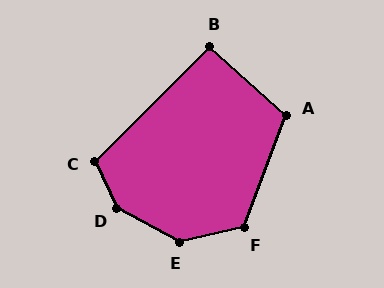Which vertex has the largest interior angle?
D, at approximately 144 degrees.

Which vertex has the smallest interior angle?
B, at approximately 93 degrees.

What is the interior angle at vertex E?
Approximately 139 degrees (obtuse).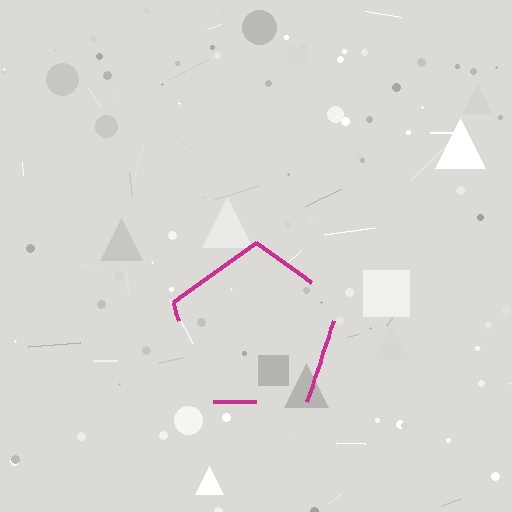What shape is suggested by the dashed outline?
The dashed outline suggests a pentagon.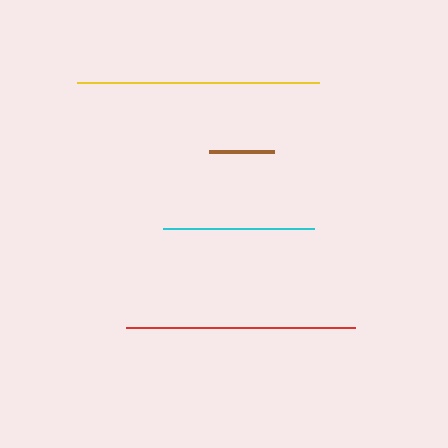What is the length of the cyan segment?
The cyan segment is approximately 152 pixels long.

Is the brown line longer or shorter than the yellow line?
The yellow line is longer than the brown line.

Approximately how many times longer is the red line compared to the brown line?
The red line is approximately 3.6 times the length of the brown line.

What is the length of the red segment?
The red segment is approximately 229 pixels long.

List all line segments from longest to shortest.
From longest to shortest: yellow, red, cyan, brown.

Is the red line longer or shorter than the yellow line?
The yellow line is longer than the red line.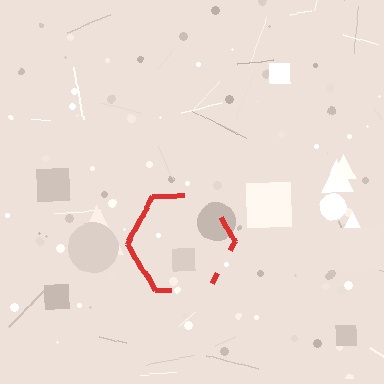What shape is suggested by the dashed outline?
The dashed outline suggests a hexagon.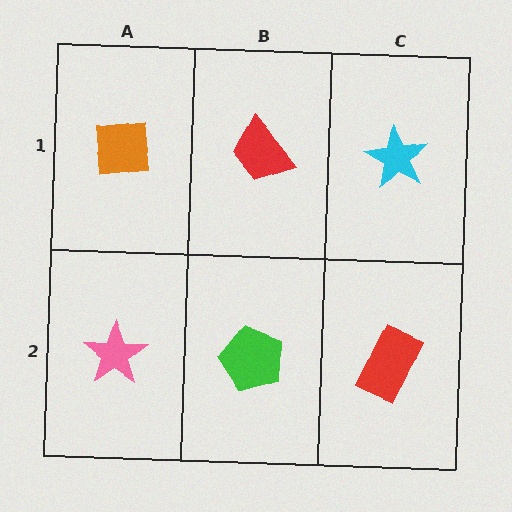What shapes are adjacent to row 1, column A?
A pink star (row 2, column A), a red trapezoid (row 1, column B).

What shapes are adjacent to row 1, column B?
A green pentagon (row 2, column B), an orange square (row 1, column A), a cyan star (row 1, column C).